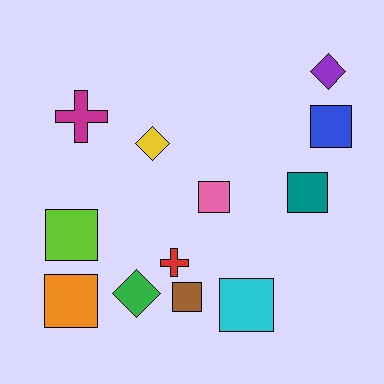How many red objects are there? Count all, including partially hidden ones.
There is 1 red object.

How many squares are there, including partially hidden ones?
There are 7 squares.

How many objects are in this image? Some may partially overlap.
There are 12 objects.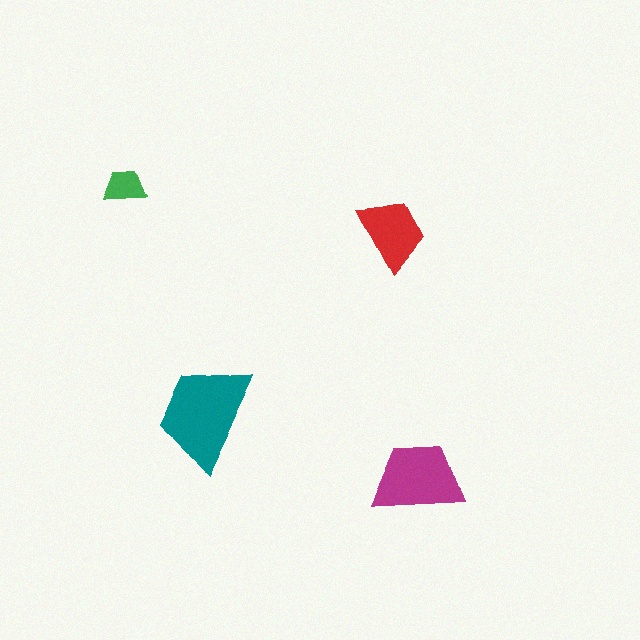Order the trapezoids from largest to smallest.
the teal one, the magenta one, the red one, the green one.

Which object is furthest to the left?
The green trapezoid is leftmost.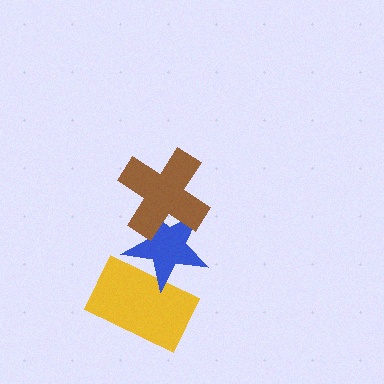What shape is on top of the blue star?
The brown cross is on top of the blue star.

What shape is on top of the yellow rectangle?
The blue star is on top of the yellow rectangle.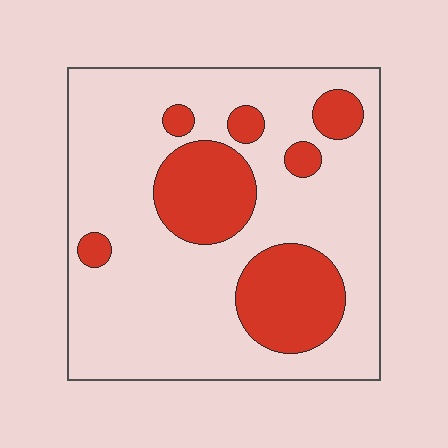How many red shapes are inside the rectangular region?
7.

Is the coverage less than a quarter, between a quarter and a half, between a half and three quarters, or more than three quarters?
Less than a quarter.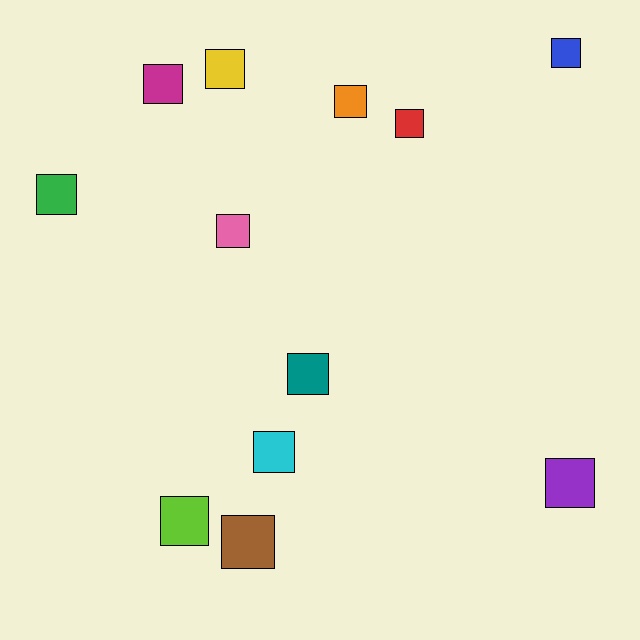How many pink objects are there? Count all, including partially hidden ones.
There is 1 pink object.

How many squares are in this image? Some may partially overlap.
There are 12 squares.